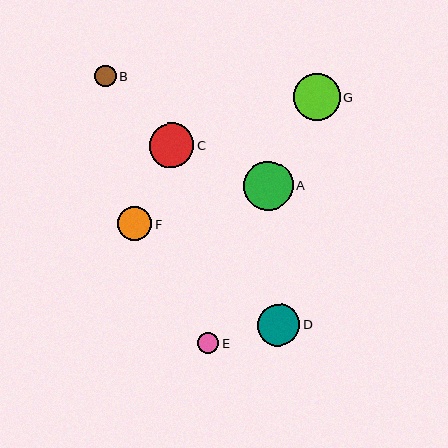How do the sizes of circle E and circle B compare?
Circle E and circle B are approximately the same size.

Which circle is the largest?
Circle A is the largest with a size of approximately 50 pixels.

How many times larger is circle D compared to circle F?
Circle D is approximately 1.2 times the size of circle F.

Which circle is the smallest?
Circle B is the smallest with a size of approximately 21 pixels.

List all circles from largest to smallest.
From largest to smallest: A, G, C, D, F, E, B.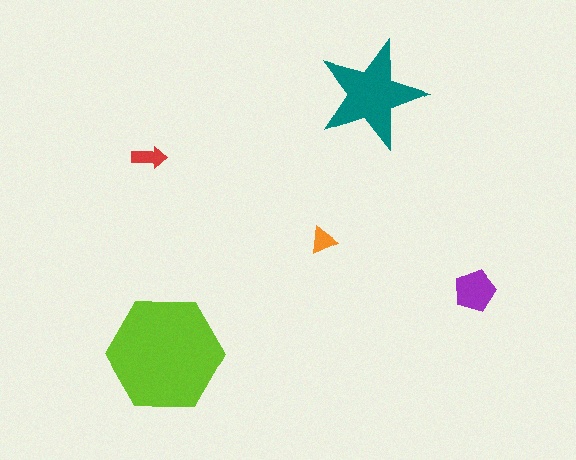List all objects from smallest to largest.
The orange triangle, the red arrow, the purple pentagon, the teal star, the lime hexagon.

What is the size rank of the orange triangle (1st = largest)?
5th.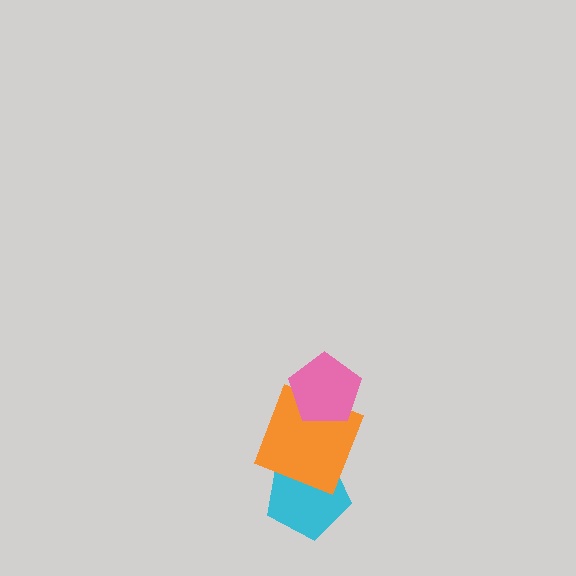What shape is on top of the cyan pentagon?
The orange square is on top of the cyan pentagon.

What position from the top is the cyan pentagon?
The cyan pentagon is 3rd from the top.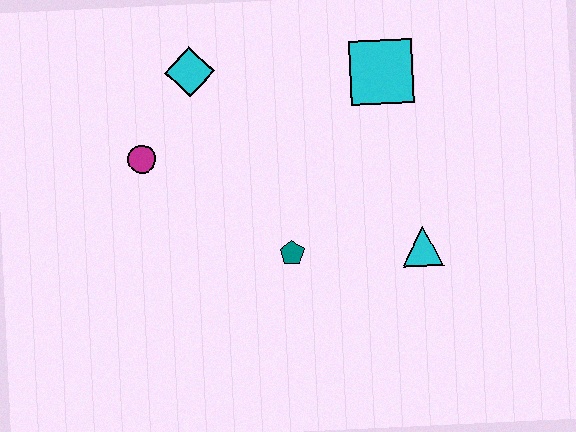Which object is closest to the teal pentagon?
The cyan triangle is closest to the teal pentagon.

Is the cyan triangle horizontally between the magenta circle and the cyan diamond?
No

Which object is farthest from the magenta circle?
The cyan triangle is farthest from the magenta circle.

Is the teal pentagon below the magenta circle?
Yes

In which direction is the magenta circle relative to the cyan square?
The magenta circle is to the left of the cyan square.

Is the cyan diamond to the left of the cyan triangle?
Yes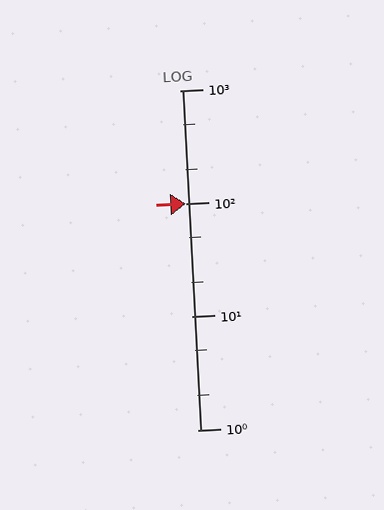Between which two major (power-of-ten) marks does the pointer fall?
The pointer is between 100 and 1000.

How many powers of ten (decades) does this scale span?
The scale spans 3 decades, from 1 to 1000.